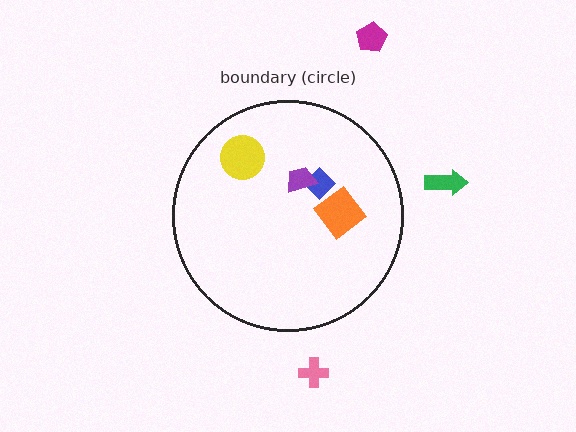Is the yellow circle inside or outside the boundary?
Inside.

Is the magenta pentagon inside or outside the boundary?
Outside.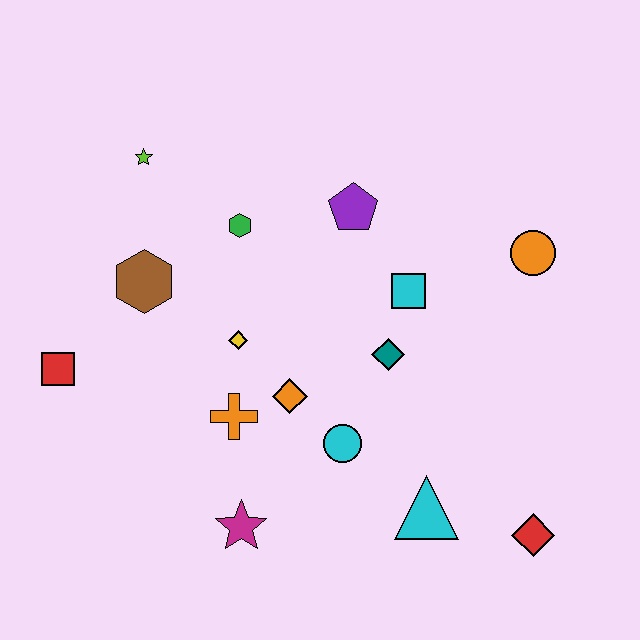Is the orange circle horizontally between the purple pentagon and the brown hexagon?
No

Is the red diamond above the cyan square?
No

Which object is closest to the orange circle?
The cyan square is closest to the orange circle.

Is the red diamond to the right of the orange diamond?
Yes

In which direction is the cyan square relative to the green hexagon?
The cyan square is to the right of the green hexagon.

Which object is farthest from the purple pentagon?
The red diamond is farthest from the purple pentagon.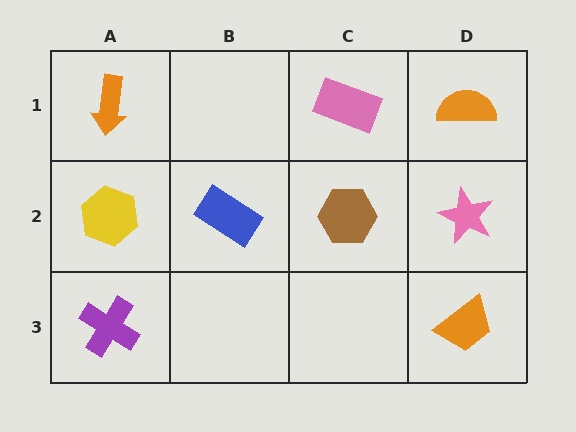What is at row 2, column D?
A pink star.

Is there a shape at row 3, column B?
No, that cell is empty.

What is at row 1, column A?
An orange arrow.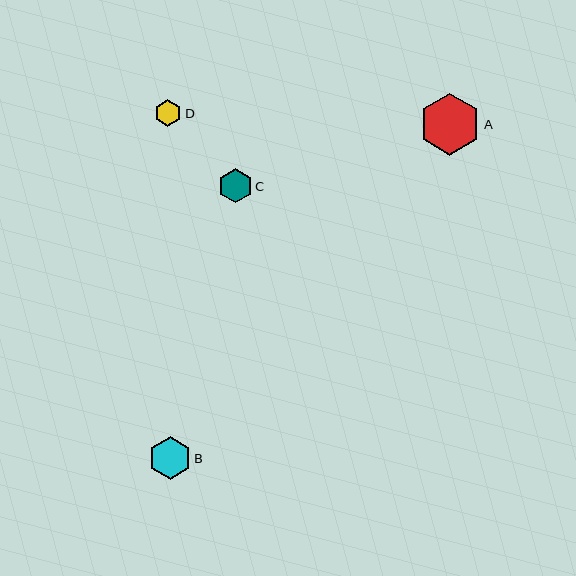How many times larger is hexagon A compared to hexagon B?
Hexagon A is approximately 1.4 times the size of hexagon B.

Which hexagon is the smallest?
Hexagon D is the smallest with a size of approximately 27 pixels.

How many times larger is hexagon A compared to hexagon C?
Hexagon A is approximately 1.8 times the size of hexagon C.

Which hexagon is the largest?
Hexagon A is the largest with a size of approximately 61 pixels.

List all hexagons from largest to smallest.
From largest to smallest: A, B, C, D.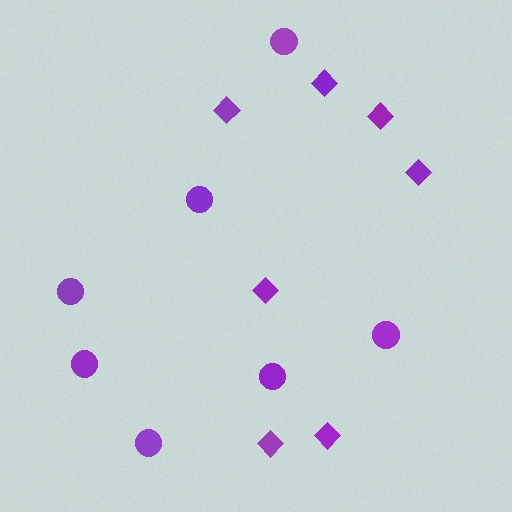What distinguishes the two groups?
There are 2 groups: one group of diamonds (7) and one group of circles (7).